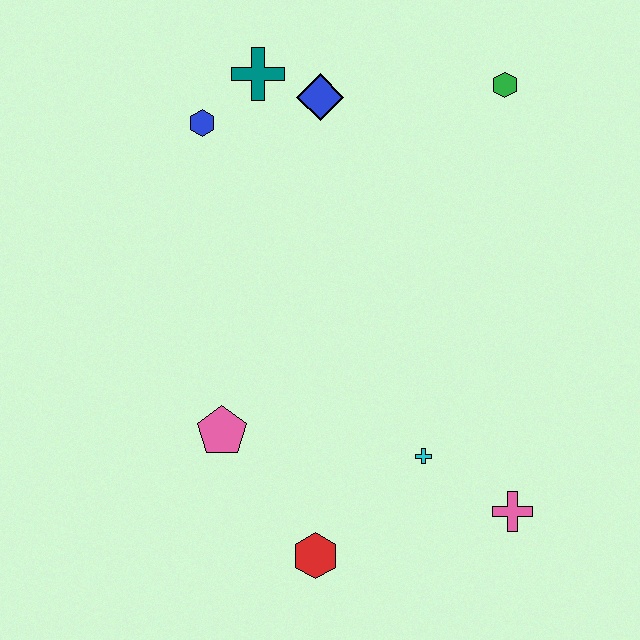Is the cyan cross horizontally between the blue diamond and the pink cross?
Yes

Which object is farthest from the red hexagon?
The green hexagon is farthest from the red hexagon.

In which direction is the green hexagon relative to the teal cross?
The green hexagon is to the right of the teal cross.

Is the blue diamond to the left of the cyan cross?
Yes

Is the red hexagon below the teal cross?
Yes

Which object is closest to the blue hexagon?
The teal cross is closest to the blue hexagon.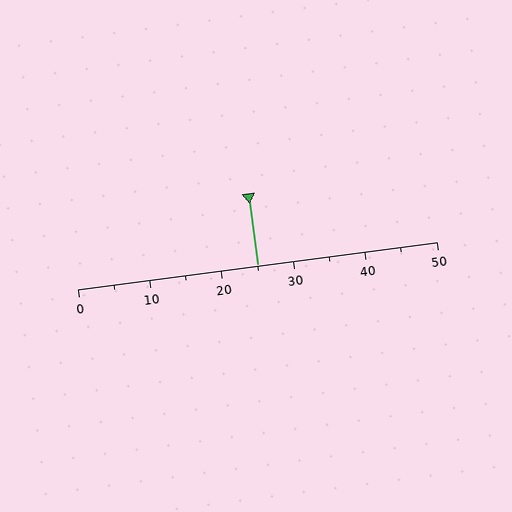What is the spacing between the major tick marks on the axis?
The major ticks are spaced 10 apart.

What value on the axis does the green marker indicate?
The marker indicates approximately 25.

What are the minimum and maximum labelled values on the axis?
The axis runs from 0 to 50.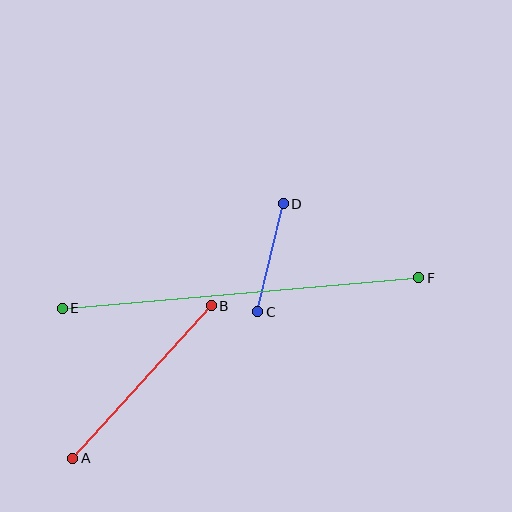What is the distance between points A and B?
The distance is approximately 206 pixels.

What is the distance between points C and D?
The distance is approximately 111 pixels.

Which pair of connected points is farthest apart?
Points E and F are farthest apart.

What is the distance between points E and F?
The distance is approximately 358 pixels.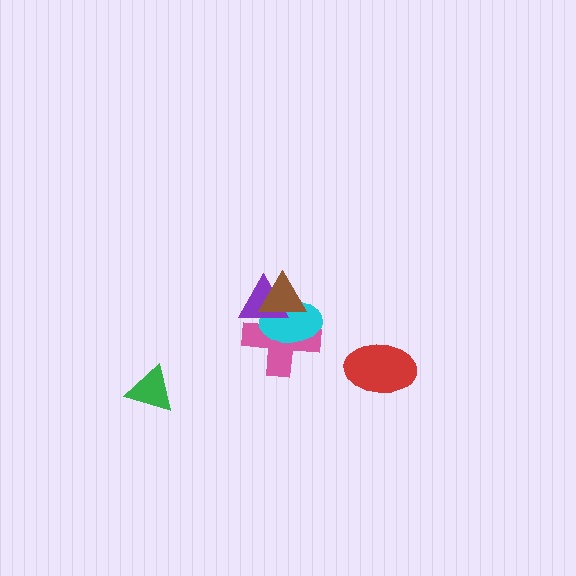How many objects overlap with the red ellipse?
0 objects overlap with the red ellipse.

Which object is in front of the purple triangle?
The brown triangle is in front of the purple triangle.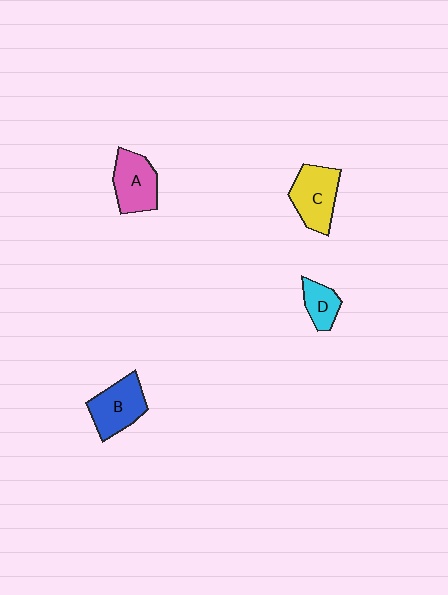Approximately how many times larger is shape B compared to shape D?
Approximately 1.8 times.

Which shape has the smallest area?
Shape D (cyan).